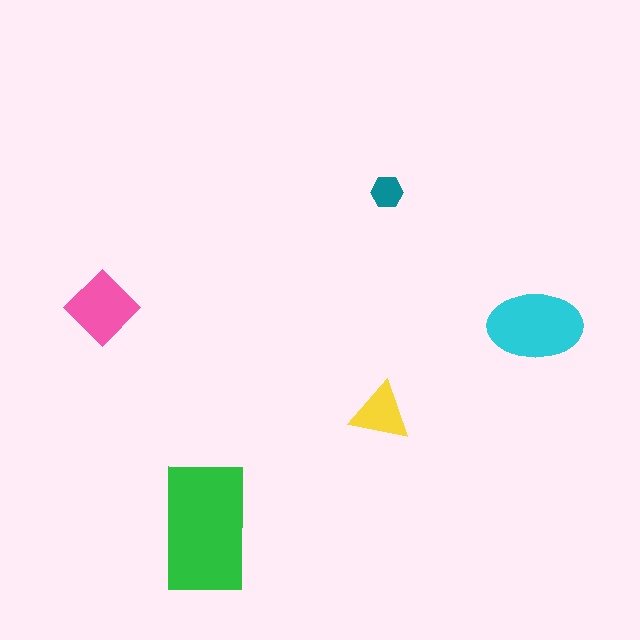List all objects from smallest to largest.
The teal hexagon, the yellow triangle, the pink diamond, the cyan ellipse, the green rectangle.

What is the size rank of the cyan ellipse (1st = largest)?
2nd.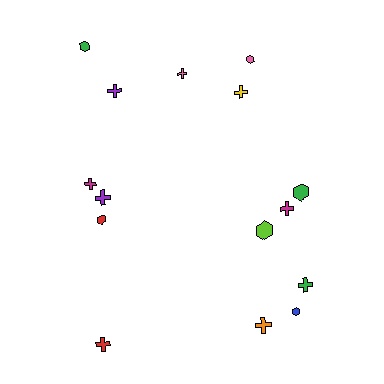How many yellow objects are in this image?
There is 1 yellow object.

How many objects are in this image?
There are 15 objects.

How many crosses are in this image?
There are 9 crosses.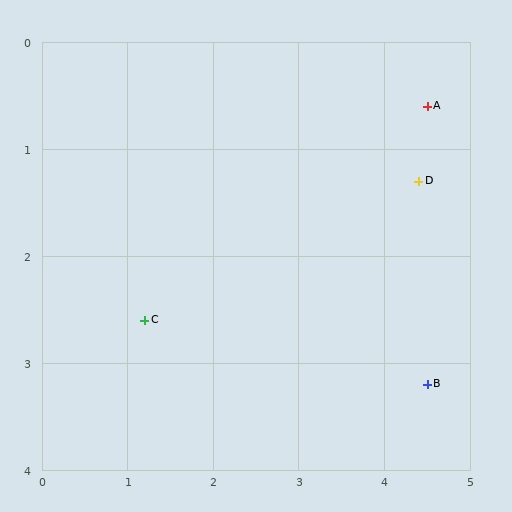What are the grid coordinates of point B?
Point B is at approximately (4.5, 3.2).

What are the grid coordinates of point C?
Point C is at approximately (1.2, 2.6).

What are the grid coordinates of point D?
Point D is at approximately (4.4, 1.3).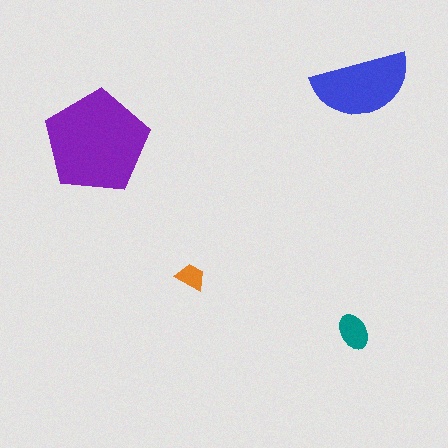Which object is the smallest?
The orange trapezoid.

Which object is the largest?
The purple pentagon.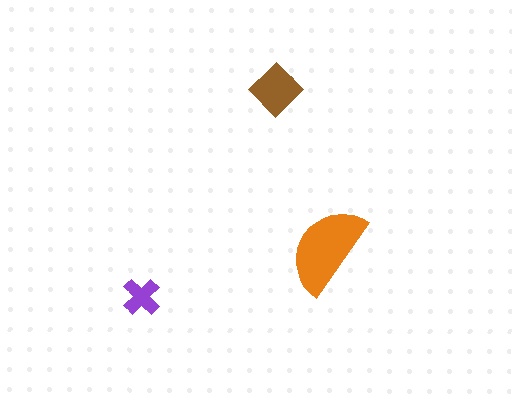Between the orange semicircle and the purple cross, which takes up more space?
The orange semicircle.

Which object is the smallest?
The purple cross.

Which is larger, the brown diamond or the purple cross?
The brown diamond.